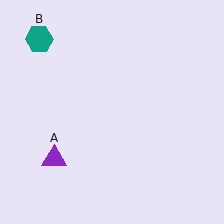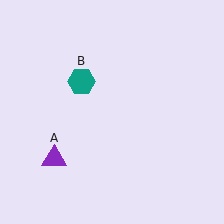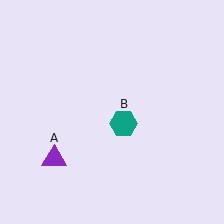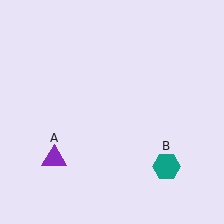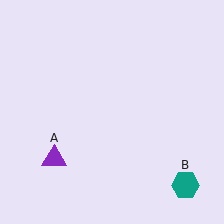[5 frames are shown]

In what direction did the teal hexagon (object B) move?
The teal hexagon (object B) moved down and to the right.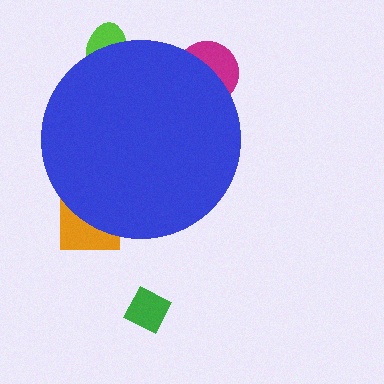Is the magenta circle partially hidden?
Yes, the magenta circle is partially hidden behind the blue circle.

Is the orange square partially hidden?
Yes, the orange square is partially hidden behind the blue circle.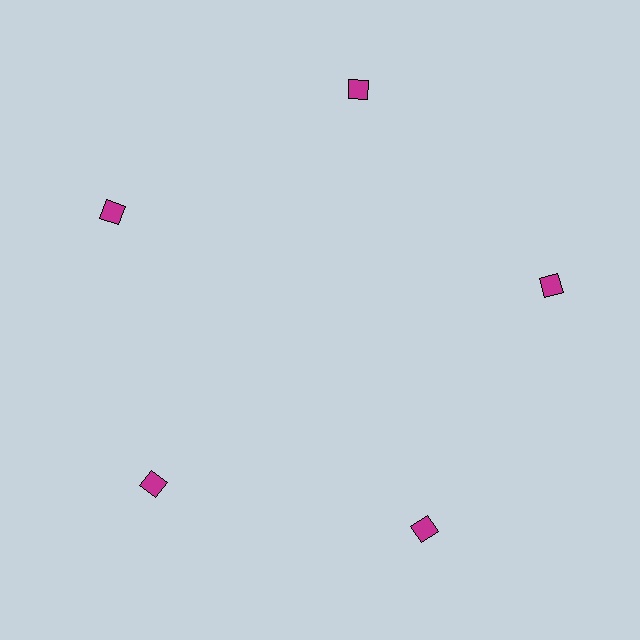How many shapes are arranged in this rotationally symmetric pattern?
There are 5 shapes, arranged in 5 groups of 1.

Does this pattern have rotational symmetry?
Yes, this pattern has 5-fold rotational symmetry. It looks the same after rotating 72 degrees around the center.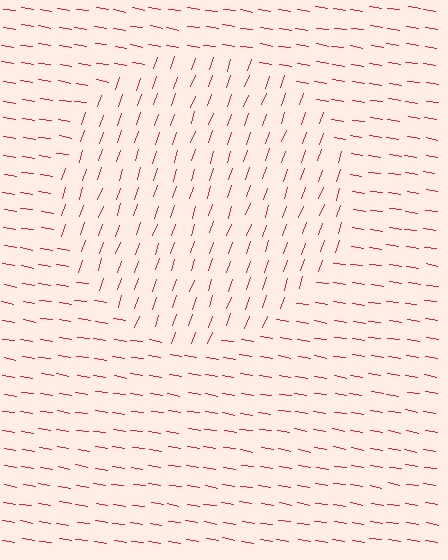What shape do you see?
I see a circle.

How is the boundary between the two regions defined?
The boundary is defined purely by a change in line orientation (approximately 80 degrees difference). All lines are the same color and thickness.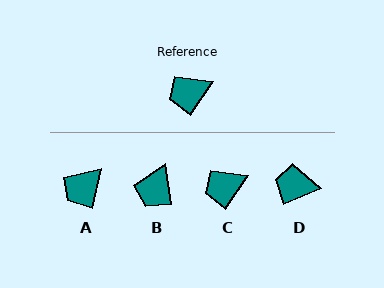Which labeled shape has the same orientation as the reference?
C.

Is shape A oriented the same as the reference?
No, it is off by about 21 degrees.